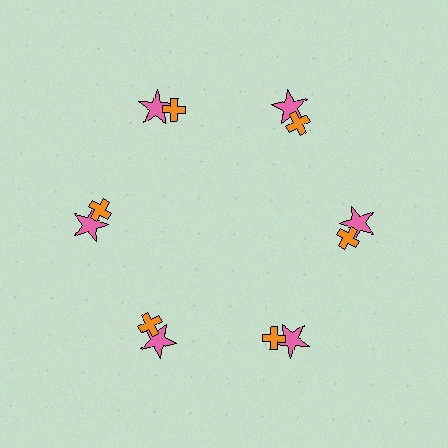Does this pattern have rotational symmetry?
Yes, this pattern has 6-fold rotational symmetry. It looks the same after rotating 60 degrees around the center.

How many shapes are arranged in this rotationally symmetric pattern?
There are 12 shapes, arranged in 6 groups of 2.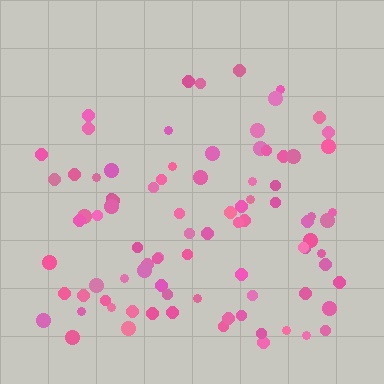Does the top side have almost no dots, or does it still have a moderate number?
Still a moderate number, just noticeably fewer than the bottom.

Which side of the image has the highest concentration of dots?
The bottom.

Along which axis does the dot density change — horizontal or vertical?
Vertical.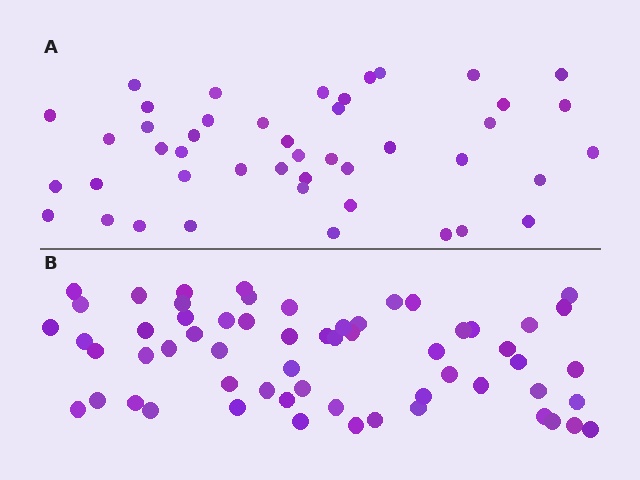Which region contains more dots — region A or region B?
Region B (the bottom region) has more dots.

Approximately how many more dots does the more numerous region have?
Region B has approximately 15 more dots than region A.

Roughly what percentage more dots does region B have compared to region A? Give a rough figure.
About 35% more.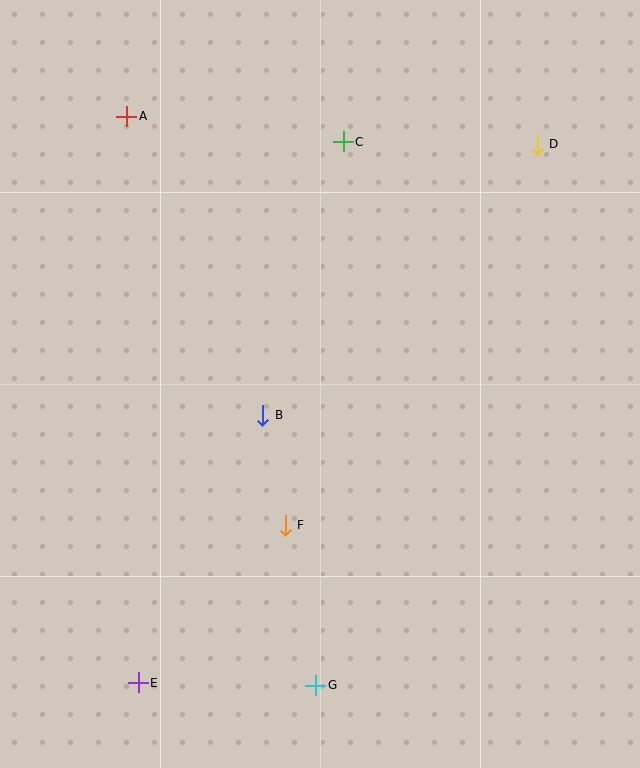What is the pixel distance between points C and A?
The distance between C and A is 218 pixels.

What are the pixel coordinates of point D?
Point D is at (537, 144).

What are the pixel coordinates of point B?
Point B is at (263, 415).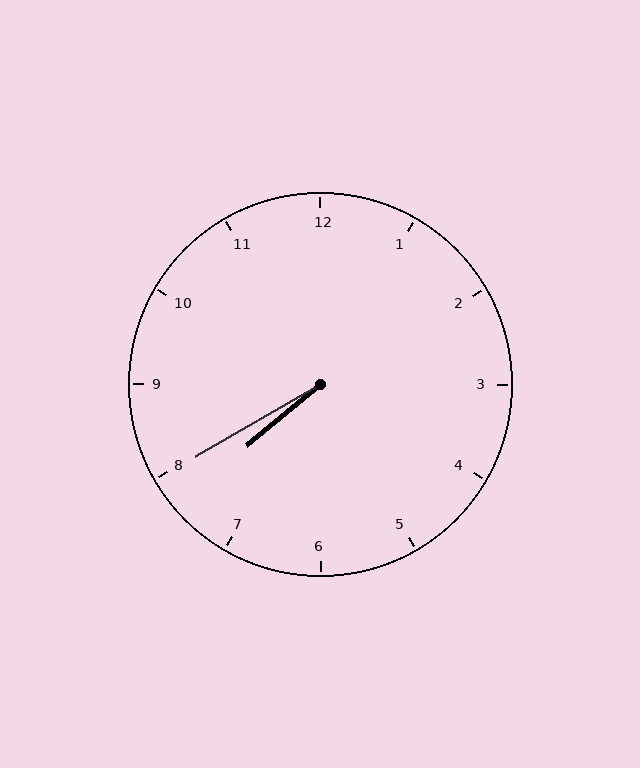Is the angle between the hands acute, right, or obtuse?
It is acute.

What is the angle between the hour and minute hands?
Approximately 10 degrees.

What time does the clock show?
7:40.